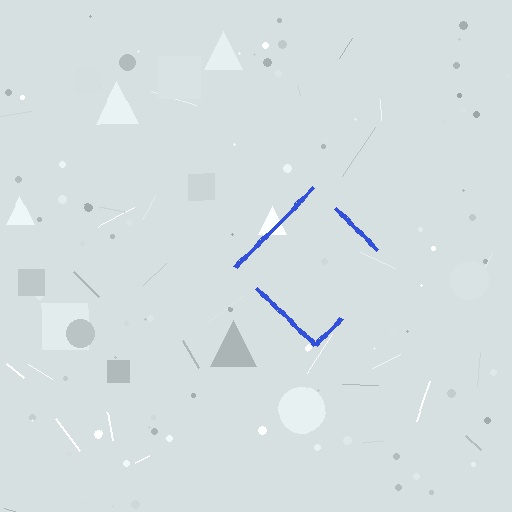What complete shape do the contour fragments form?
The contour fragments form a diamond.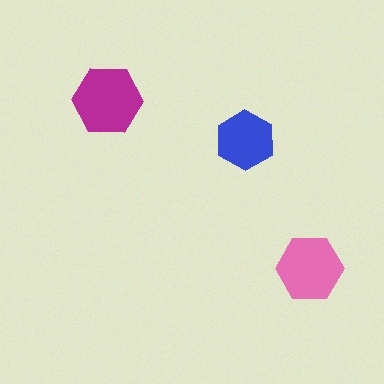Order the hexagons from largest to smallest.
the magenta one, the pink one, the blue one.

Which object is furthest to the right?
The pink hexagon is rightmost.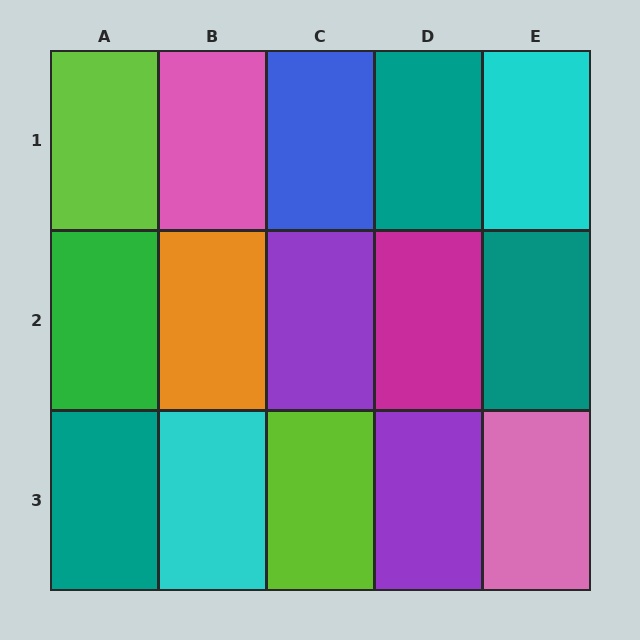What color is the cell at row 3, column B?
Cyan.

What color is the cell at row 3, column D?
Purple.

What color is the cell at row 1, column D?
Teal.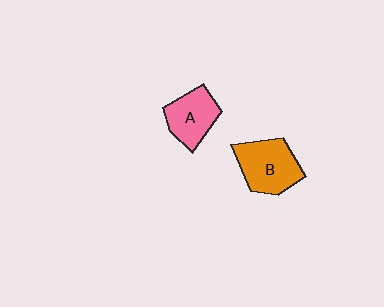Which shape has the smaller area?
Shape A (pink).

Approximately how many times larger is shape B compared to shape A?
Approximately 1.3 times.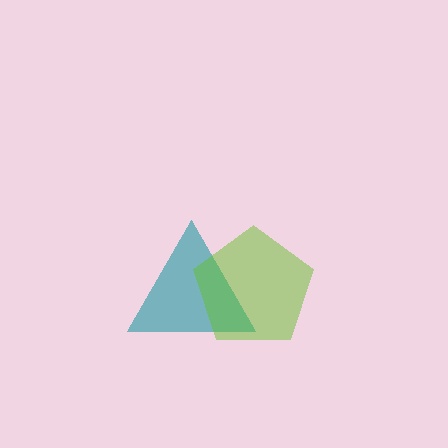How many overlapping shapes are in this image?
There are 2 overlapping shapes in the image.